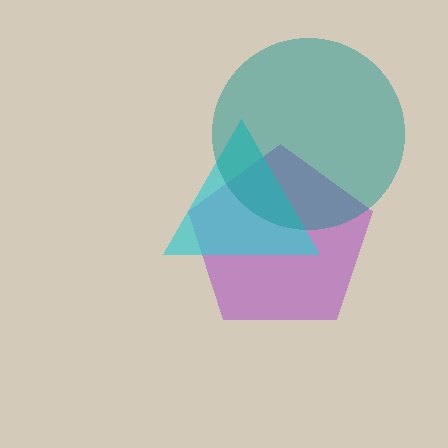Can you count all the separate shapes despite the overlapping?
Yes, there are 3 separate shapes.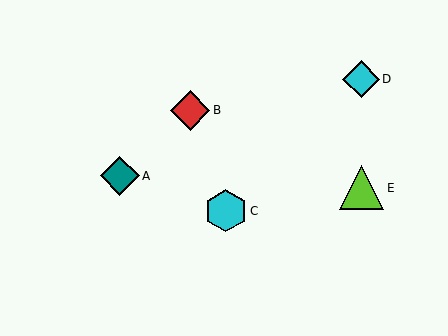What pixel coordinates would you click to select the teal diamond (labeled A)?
Click at (120, 176) to select the teal diamond A.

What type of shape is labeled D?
Shape D is a cyan diamond.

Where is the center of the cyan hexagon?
The center of the cyan hexagon is at (226, 211).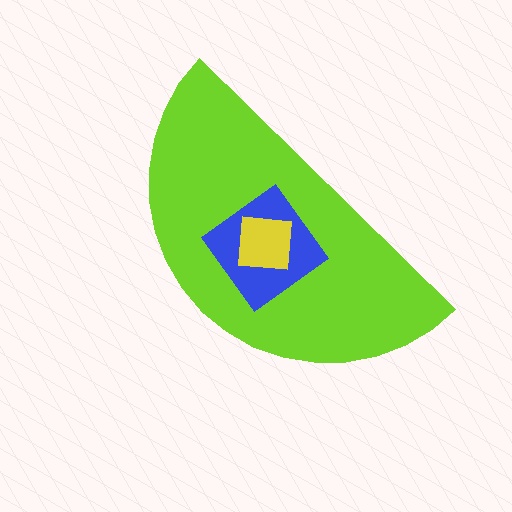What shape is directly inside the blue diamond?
The yellow square.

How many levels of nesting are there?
3.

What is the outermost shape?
The lime semicircle.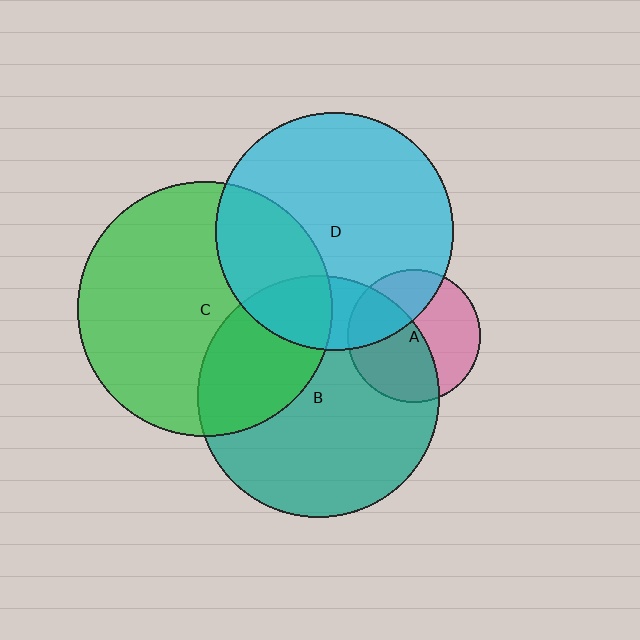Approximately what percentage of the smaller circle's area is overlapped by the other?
Approximately 35%.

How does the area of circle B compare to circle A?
Approximately 3.3 times.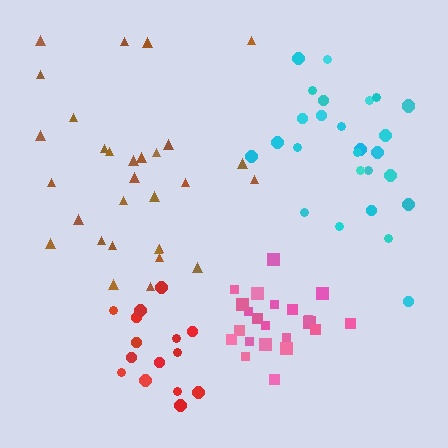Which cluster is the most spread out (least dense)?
Brown.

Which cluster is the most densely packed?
Pink.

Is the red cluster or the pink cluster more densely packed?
Pink.